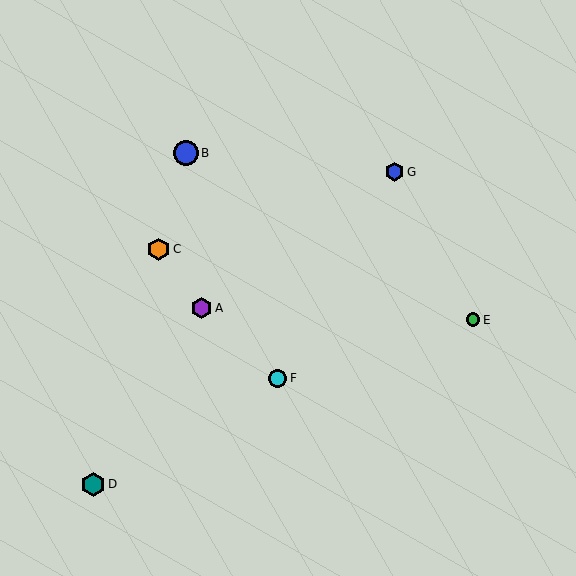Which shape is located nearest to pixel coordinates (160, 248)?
The orange hexagon (labeled C) at (159, 249) is nearest to that location.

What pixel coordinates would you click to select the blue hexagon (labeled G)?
Click at (395, 172) to select the blue hexagon G.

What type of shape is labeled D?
Shape D is a teal hexagon.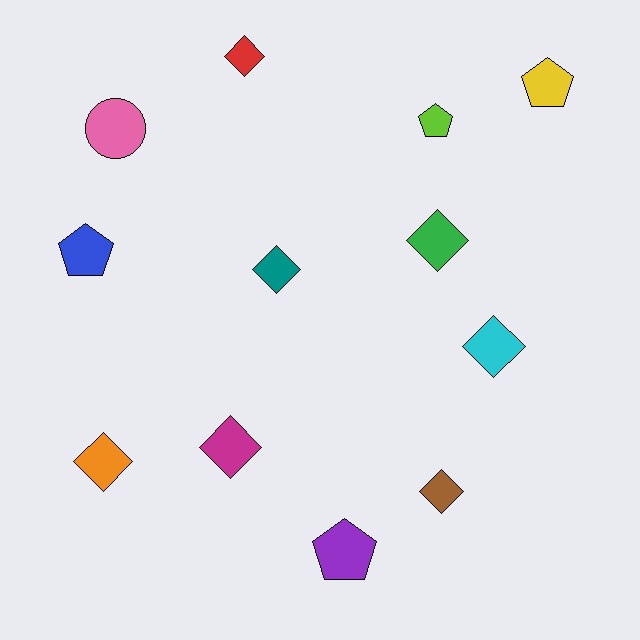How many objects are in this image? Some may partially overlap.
There are 12 objects.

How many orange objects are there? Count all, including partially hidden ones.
There is 1 orange object.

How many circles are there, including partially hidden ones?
There is 1 circle.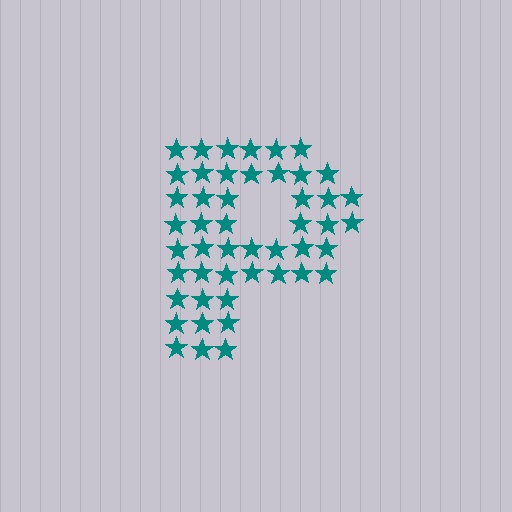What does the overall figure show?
The overall figure shows the letter P.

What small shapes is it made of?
It is made of small stars.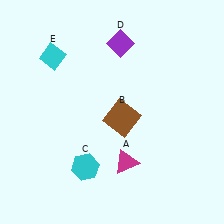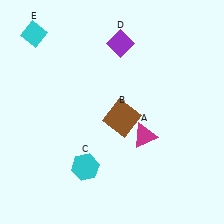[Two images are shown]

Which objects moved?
The objects that moved are: the magenta triangle (A), the cyan diamond (E).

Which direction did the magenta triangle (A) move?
The magenta triangle (A) moved up.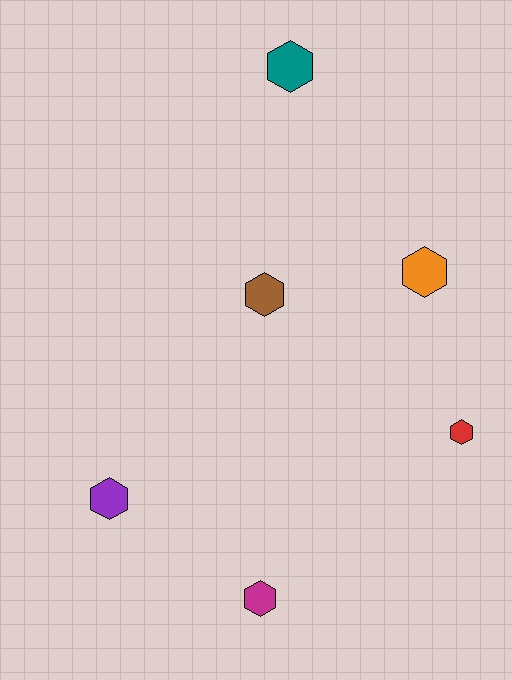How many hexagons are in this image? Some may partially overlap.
There are 6 hexagons.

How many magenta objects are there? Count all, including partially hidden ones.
There is 1 magenta object.